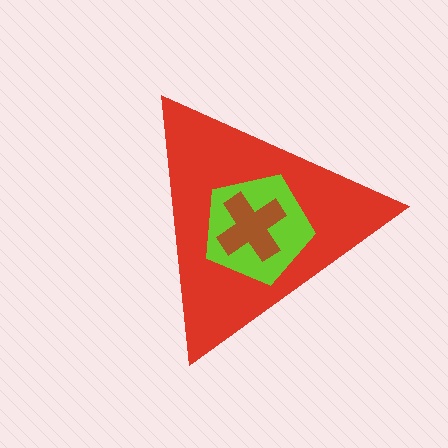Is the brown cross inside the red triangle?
Yes.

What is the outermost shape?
The red triangle.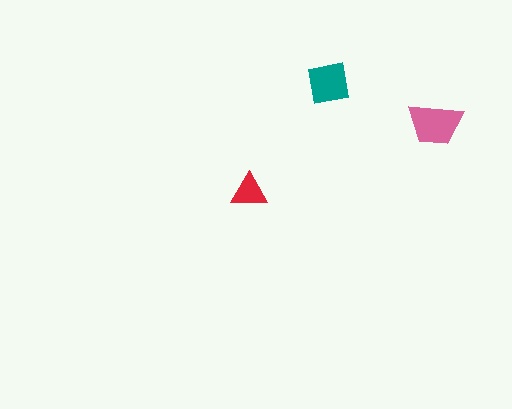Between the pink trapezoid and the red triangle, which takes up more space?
The pink trapezoid.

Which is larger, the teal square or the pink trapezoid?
The pink trapezoid.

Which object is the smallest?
The red triangle.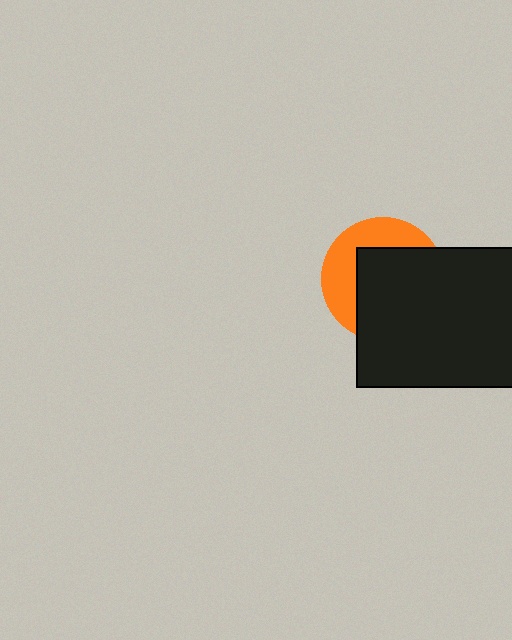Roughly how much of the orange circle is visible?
A small part of it is visible (roughly 39%).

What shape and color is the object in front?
The object in front is a black rectangle.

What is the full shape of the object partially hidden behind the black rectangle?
The partially hidden object is an orange circle.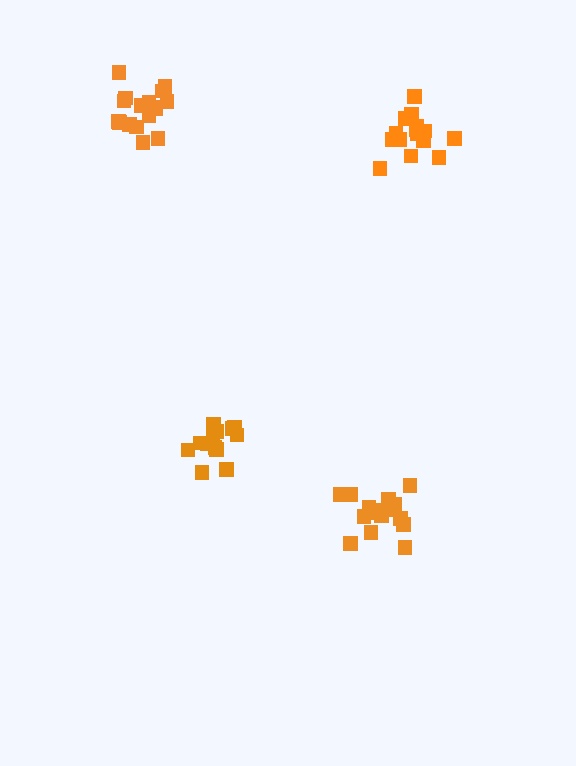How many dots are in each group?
Group 1: 17 dots, Group 2: 18 dots, Group 3: 17 dots, Group 4: 13 dots (65 total).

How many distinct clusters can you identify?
There are 4 distinct clusters.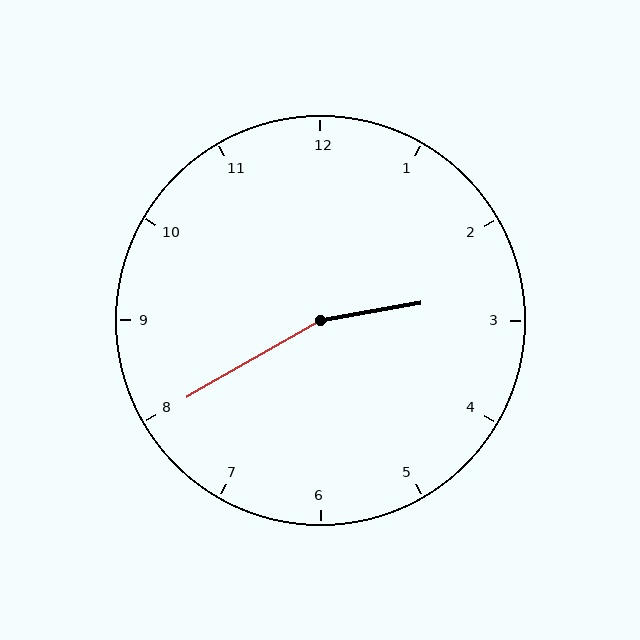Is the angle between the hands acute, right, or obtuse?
It is obtuse.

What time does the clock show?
2:40.